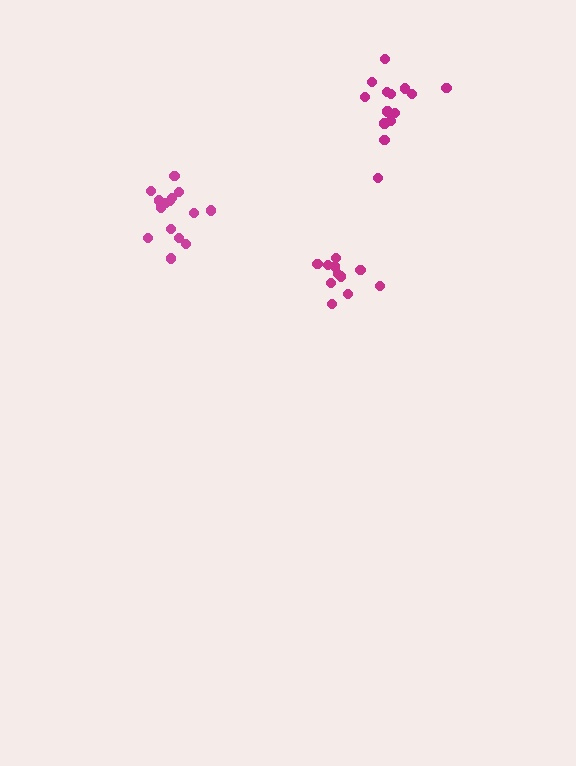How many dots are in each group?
Group 1: 14 dots, Group 2: 11 dots, Group 3: 15 dots (40 total).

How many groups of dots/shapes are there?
There are 3 groups.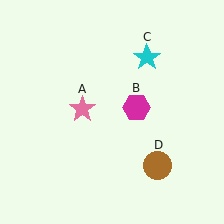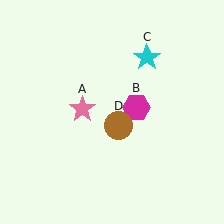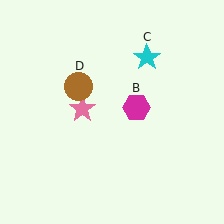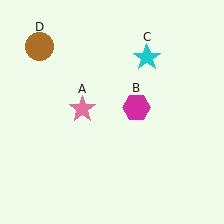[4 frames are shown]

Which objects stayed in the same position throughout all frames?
Pink star (object A) and magenta hexagon (object B) and cyan star (object C) remained stationary.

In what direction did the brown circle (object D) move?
The brown circle (object D) moved up and to the left.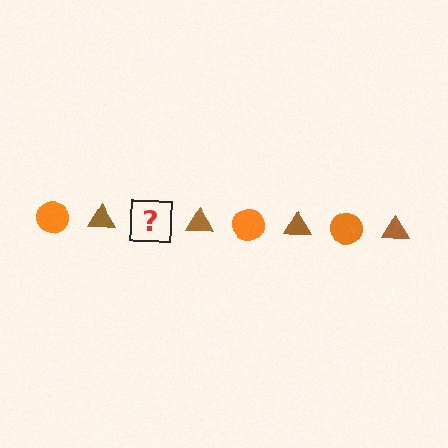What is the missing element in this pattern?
The missing element is an orange circle.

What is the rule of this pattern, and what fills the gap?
The rule is that the pattern alternates between orange circle and brown triangle. The gap should be filled with an orange circle.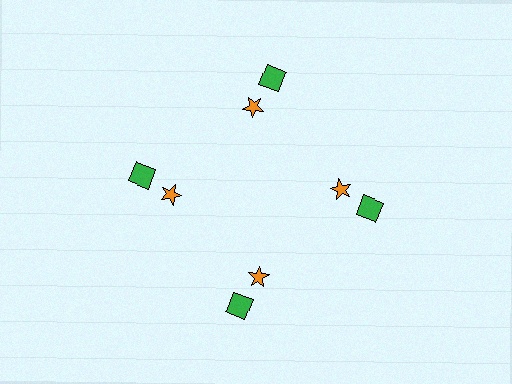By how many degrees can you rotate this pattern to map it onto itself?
The pattern maps onto itself every 90 degrees of rotation.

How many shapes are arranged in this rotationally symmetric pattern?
There are 8 shapes, arranged in 4 groups of 2.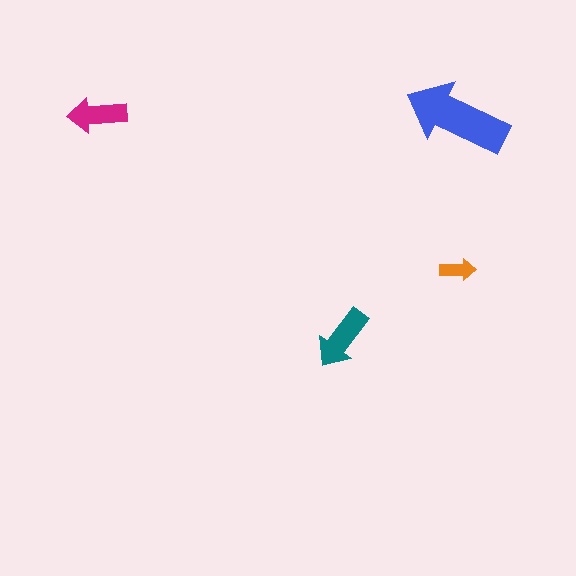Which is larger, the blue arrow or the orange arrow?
The blue one.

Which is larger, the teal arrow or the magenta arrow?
The teal one.